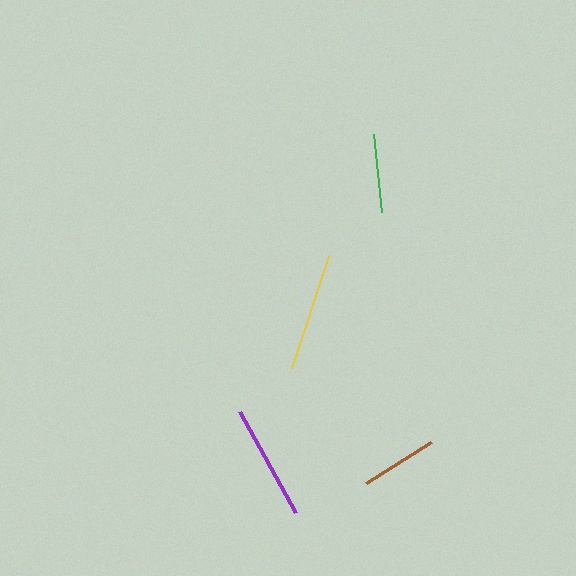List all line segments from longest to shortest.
From longest to shortest: yellow, purple, green, brown.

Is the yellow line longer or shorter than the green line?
The yellow line is longer than the green line.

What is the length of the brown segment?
The brown segment is approximately 77 pixels long.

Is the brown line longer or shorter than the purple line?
The purple line is longer than the brown line.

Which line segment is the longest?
The yellow line is the longest at approximately 118 pixels.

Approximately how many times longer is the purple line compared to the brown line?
The purple line is approximately 1.5 times the length of the brown line.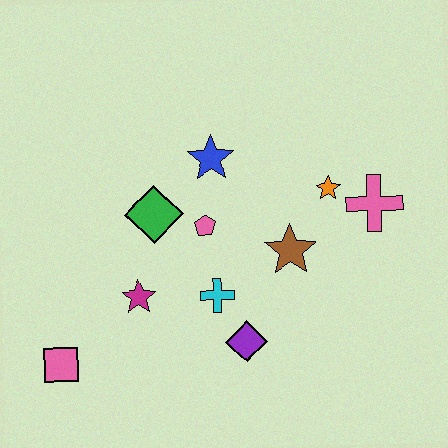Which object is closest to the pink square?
The magenta star is closest to the pink square.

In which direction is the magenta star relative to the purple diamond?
The magenta star is to the left of the purple diamond.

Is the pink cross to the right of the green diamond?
Yes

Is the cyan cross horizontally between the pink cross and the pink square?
Yes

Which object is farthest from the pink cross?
The pink square is farthest from the pink cross.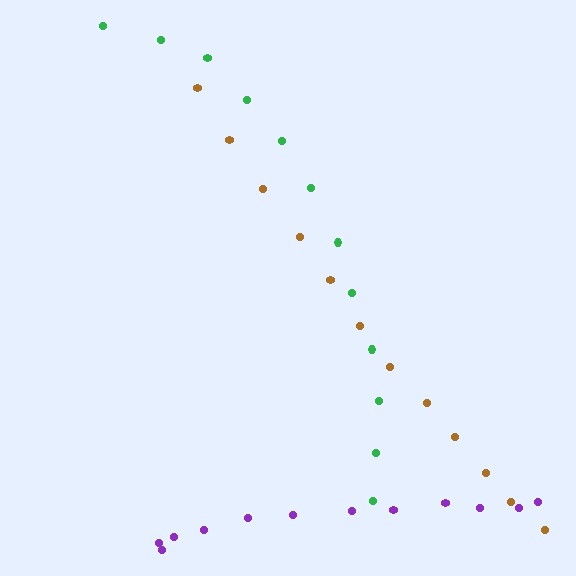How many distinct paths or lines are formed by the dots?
There are 3 distinct paths.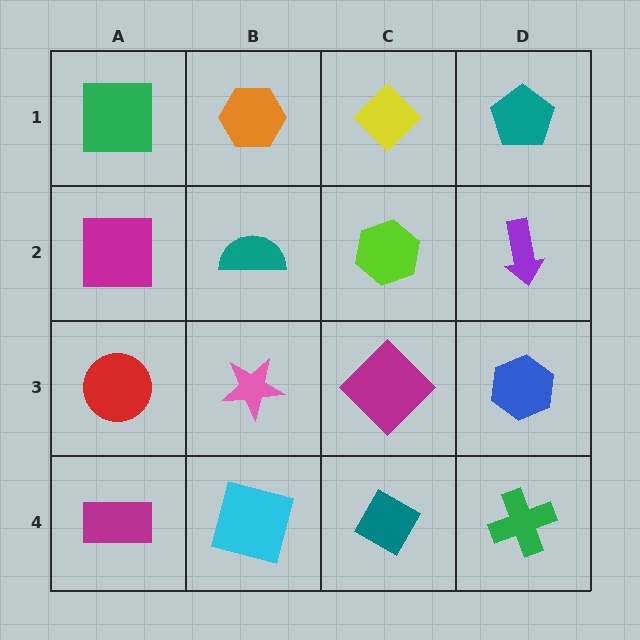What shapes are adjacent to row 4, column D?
A blue hexagon (row 3, column D), a teal diamond (row 4, column C).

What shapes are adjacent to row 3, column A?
A magenta square (row 2, column A), a magenta rectangle (row 4, column A), a pink star (row 3, column B).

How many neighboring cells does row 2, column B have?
4.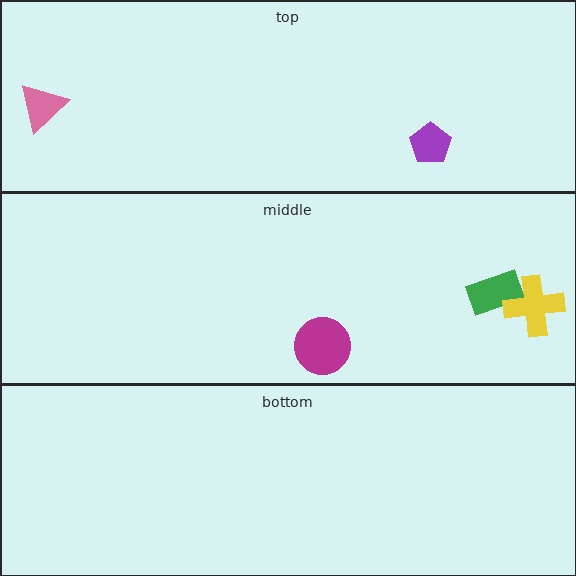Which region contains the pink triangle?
The top region.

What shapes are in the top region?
The pink triangle, the purple pentagon.